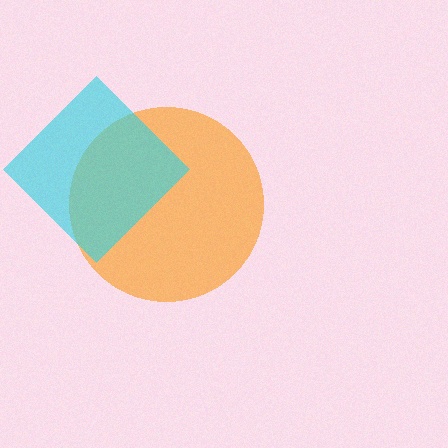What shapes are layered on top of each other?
The layered shapes are: an orange circle, a cyan diamond.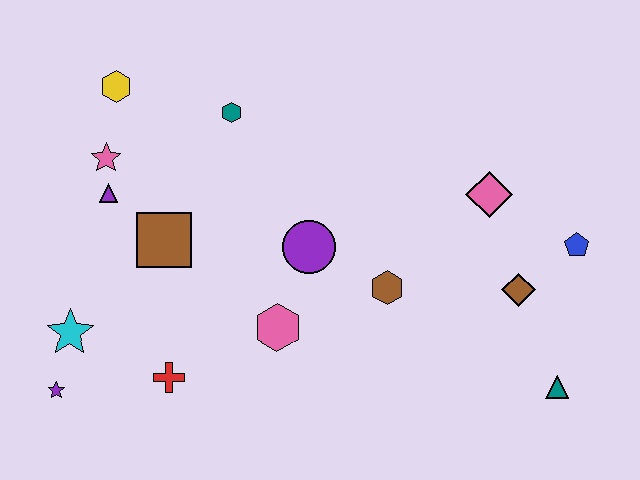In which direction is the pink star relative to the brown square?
The pink star is above the brown square.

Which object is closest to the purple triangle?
The pink star is closest to the purple triangle.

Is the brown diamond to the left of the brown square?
No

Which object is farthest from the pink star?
The teal triangle is farthest from the pink star.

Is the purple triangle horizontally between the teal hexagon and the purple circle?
No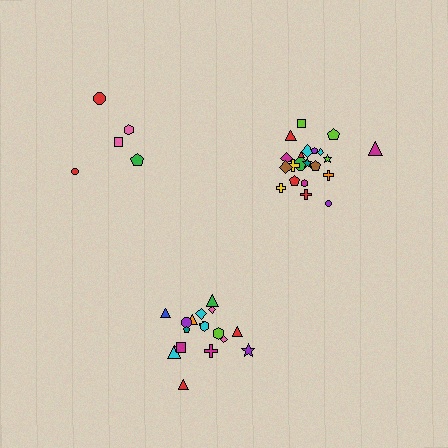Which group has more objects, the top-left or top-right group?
The top-right group.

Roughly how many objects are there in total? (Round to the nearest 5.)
Roughly 45 objects in total.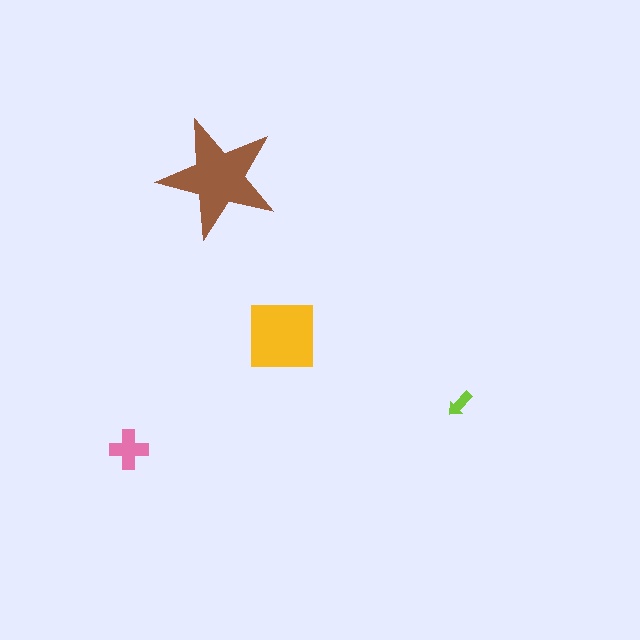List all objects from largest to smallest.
The brown star, the yellow square, the pink cross, the lime arrow.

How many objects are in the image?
There are 4 objects in the image.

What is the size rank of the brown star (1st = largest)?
1st.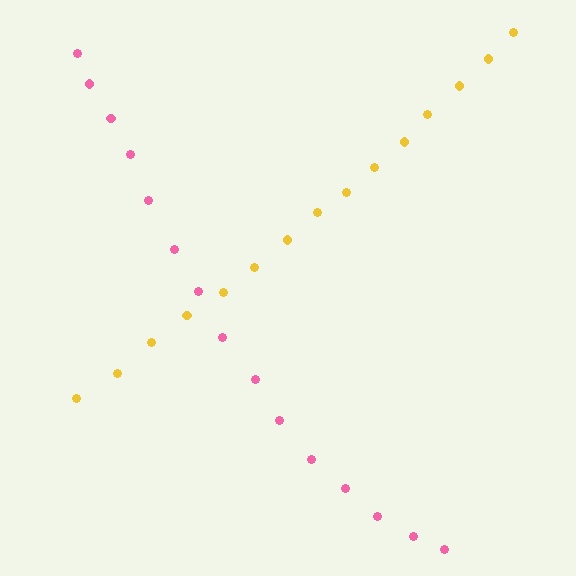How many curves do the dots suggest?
There are 2 distinct paths.